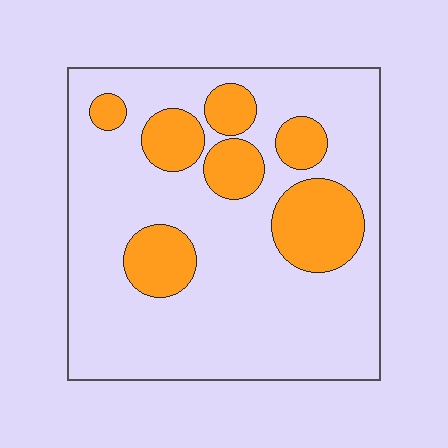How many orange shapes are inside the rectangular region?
7.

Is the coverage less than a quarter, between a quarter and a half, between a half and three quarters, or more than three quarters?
Less than a quarter.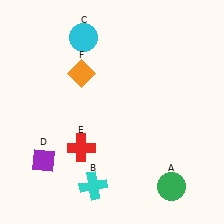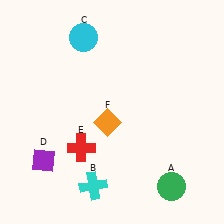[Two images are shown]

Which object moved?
The orange diamond (F) moved down.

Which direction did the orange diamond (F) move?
The orange diamond (F) moved down.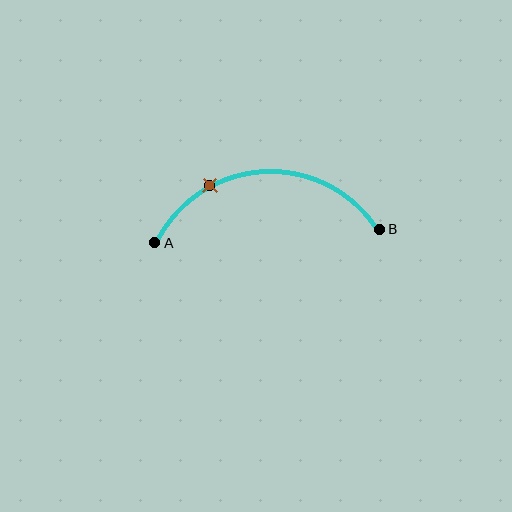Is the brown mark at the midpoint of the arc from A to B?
No. The brown mark lies on the arc but is closer to endpoint A. The arc midpoint would be at the point on the curve equidistant along the arc from both A and B.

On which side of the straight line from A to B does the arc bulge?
The arc bulges above the straight line connecting A and B.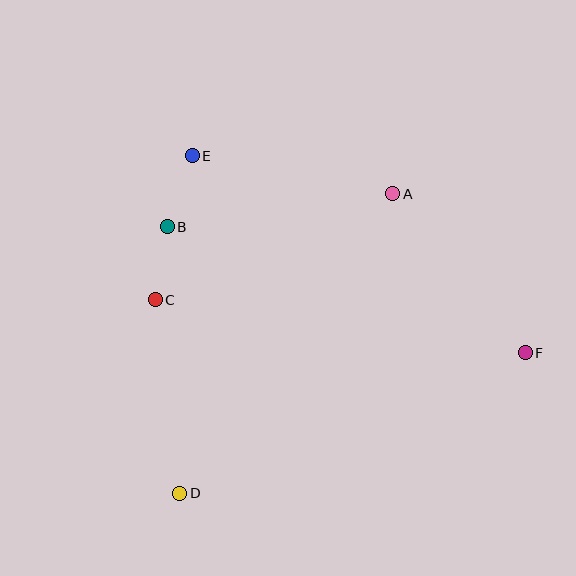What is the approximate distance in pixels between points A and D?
The distance between A and D is approximately 368 pixels.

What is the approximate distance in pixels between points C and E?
The distance between C and E is approximately 149 pixels.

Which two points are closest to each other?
Points B and C are closest to each other.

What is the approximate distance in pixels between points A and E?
The distance between A and E is approximately 204 pixels.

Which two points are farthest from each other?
Points E and F are farthest from each other.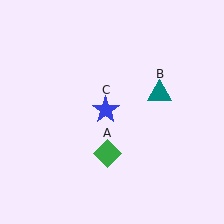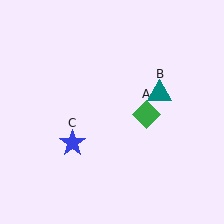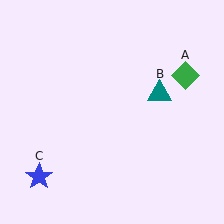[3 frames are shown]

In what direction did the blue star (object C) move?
The blue star (object C) moved down and to the left.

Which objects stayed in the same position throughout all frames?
Teal triangle (object B) remained stationary.